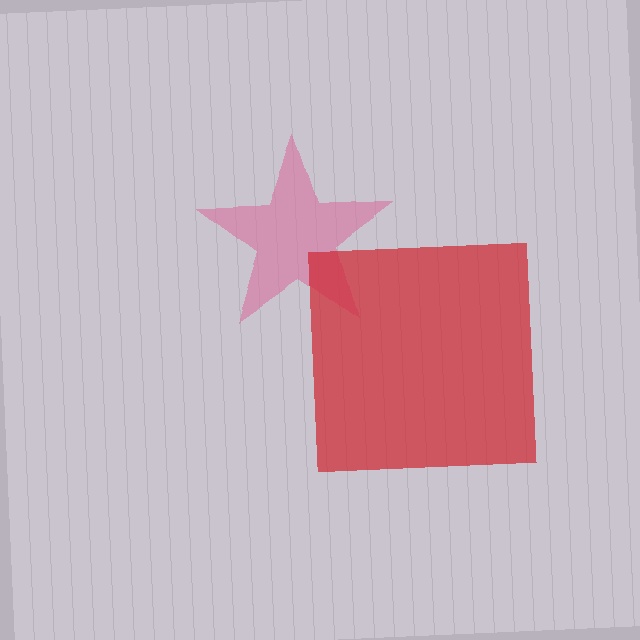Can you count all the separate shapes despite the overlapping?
Yes, there are 2 separate shapes.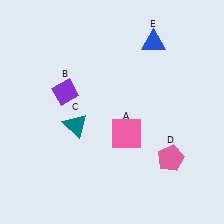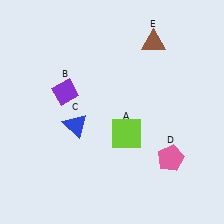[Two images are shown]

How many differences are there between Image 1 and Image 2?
There are 3 differences between the two images.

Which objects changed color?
A changed from pink to lime. C changed from teal to blue. E changed from blue to brown.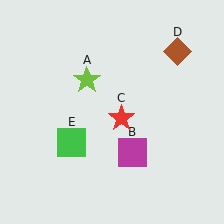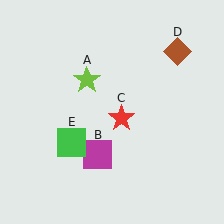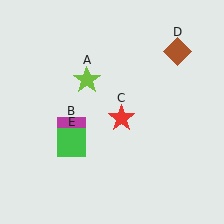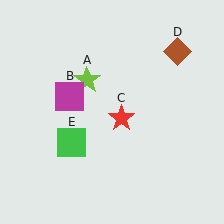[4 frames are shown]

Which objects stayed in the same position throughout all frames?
Lime star (object A) and red star (object C) and brown diamond (object D) and green square (object E) remained stationary.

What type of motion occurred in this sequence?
The magenta square (object B) rotated clockwise around the center of the scene.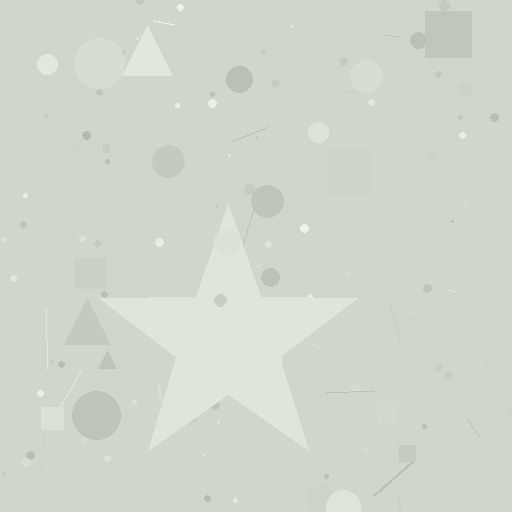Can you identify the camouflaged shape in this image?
The camouflaged shape is a star.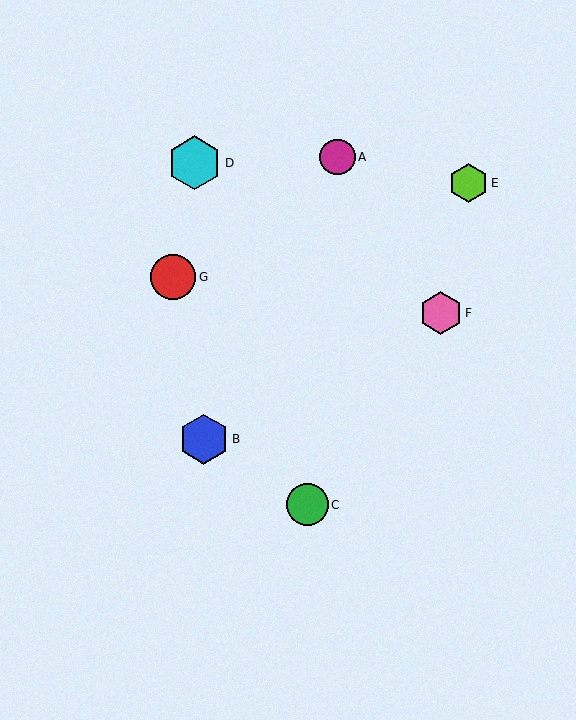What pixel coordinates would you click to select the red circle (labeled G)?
Click at (173, 277) to select the red circle G.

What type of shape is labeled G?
Shape G is a red circle.